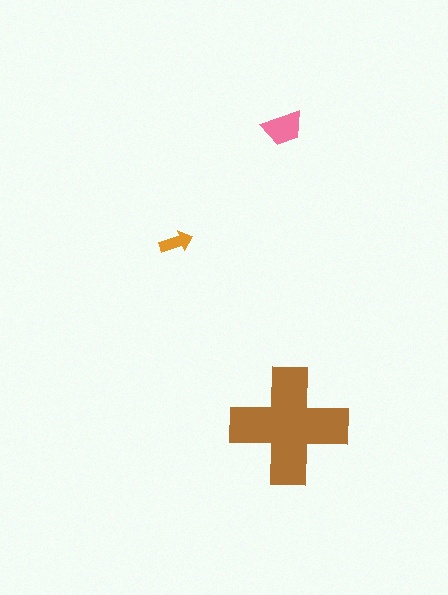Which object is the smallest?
The orange arrow.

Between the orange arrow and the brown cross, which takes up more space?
The brown cross.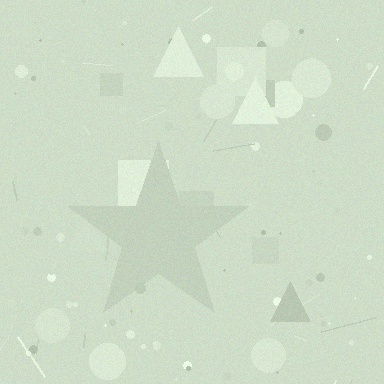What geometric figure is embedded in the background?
A star is embedded in the background.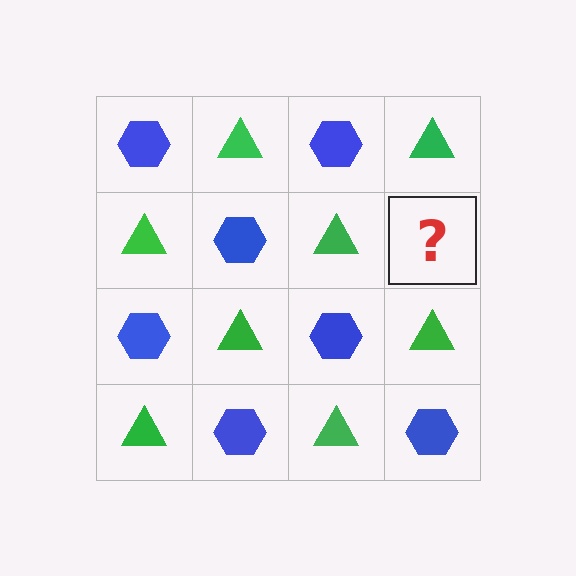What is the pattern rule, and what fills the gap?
The rule is that it alternates blue hexagon and green triangle in a checkerboard pattern. The gap should be filled with a blue hexagon.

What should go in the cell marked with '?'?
The missing cell should contain a blue hexagon.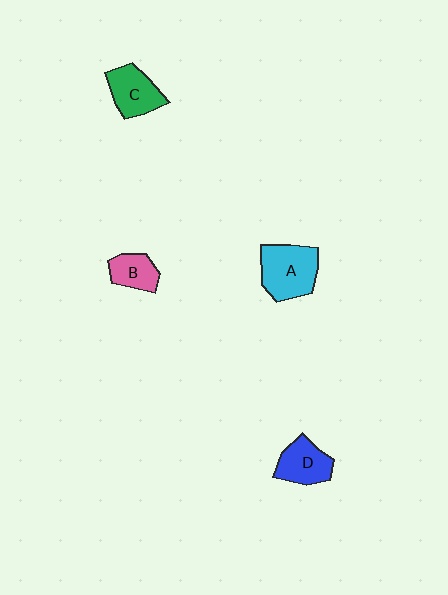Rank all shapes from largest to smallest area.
From largest to smallest: A (cyan), C (green), D (blue), B (pink).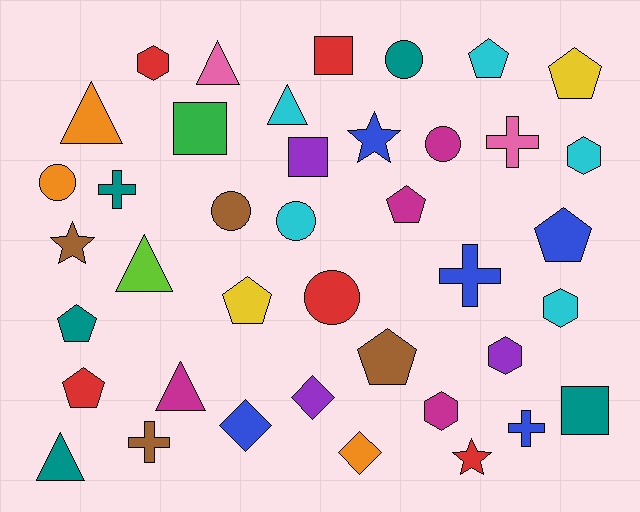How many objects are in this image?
There are 40 objects.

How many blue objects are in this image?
There are 5 blue objects.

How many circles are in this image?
There are 6 circles.